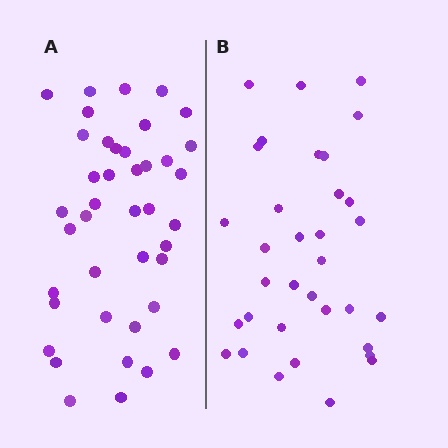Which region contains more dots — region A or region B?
Region A (the left region) has more dots.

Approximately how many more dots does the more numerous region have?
Region A has roughly 8 or so more dots than region B.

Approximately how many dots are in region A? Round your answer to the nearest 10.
About 40 dots. (The exact count is 41, which rounds to 40.)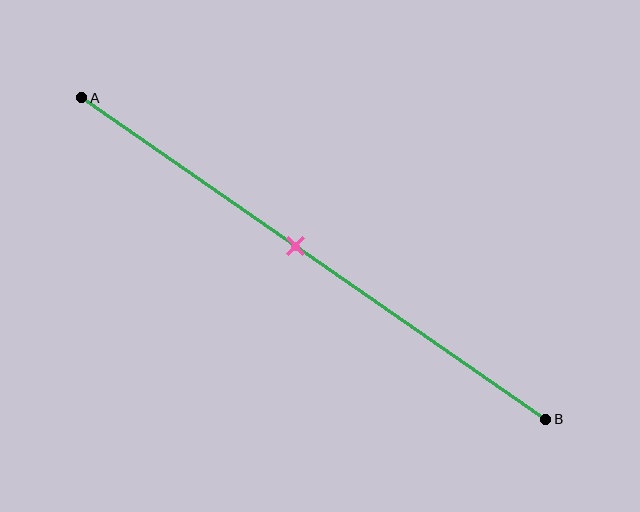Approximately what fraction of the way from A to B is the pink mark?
The pink mark is approximately 45% of the way from A to B.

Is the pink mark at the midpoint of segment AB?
No, the mark is at about 45% from A, not at the 50% midpoint.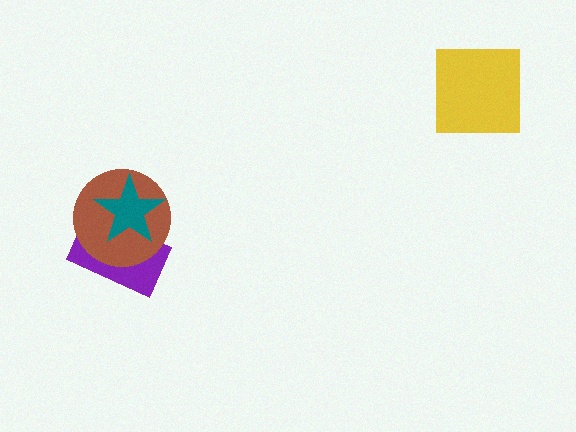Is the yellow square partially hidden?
No, no other shape covers it.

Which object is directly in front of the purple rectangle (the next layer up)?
The brown circle is directly in front of the purple rectangle.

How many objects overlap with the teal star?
2 objects overlap with the teal star.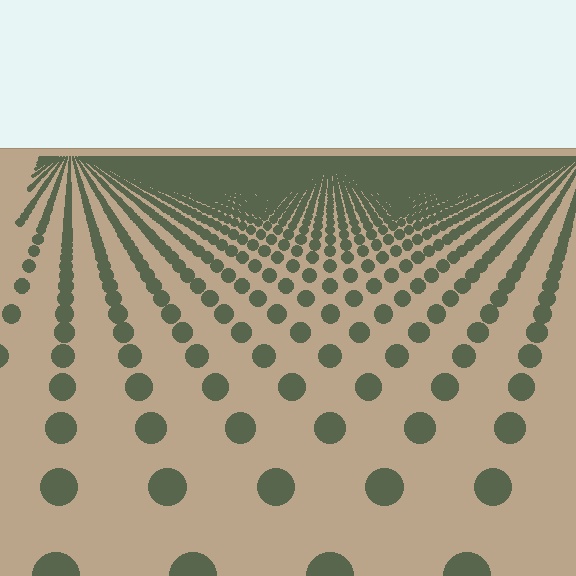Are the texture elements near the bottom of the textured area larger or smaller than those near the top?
Larger. Near the bottom, elements are closer to the viewer and appear at a bigger on-screen size.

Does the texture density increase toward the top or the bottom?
Density increases toward the top.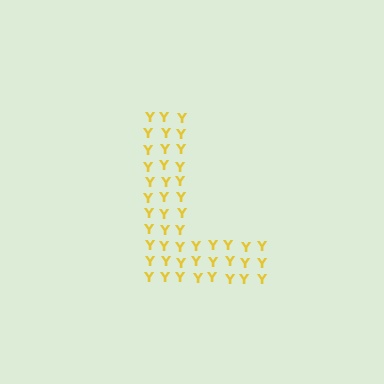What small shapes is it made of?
It is made of small letter Y's.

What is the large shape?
The large shape is the letter L.